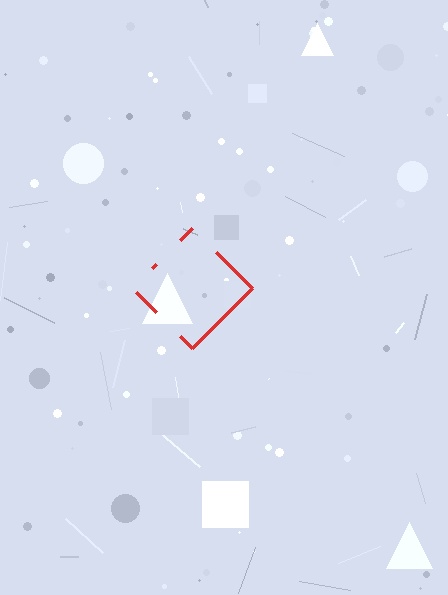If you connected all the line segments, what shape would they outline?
They would outline a diamond.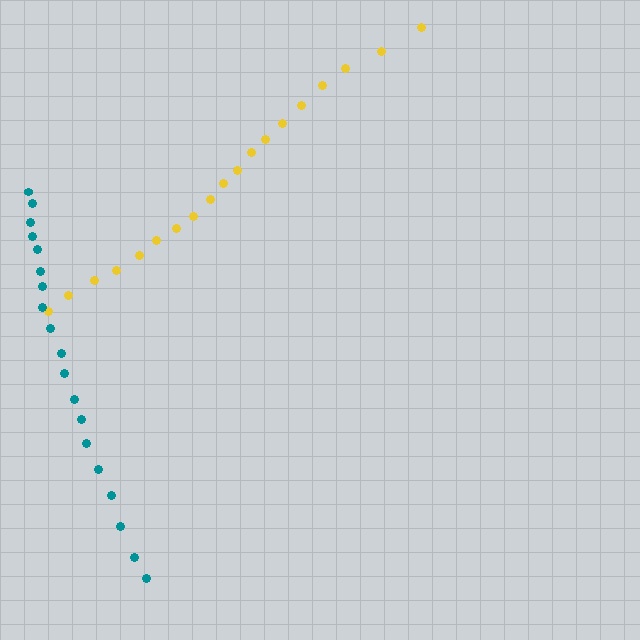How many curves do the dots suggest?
There are 2 distinct paths.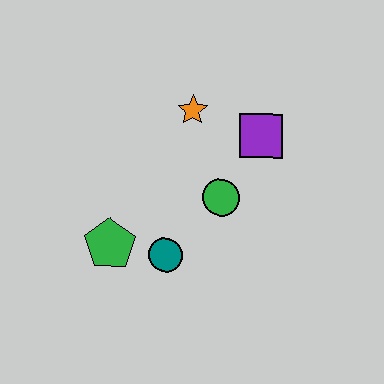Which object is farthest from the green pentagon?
The purple square is farthest from the green pentagon.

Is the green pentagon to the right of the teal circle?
No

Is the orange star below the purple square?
No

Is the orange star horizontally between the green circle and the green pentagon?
Yes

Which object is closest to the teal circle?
The green pentagon is closest to the teal circle.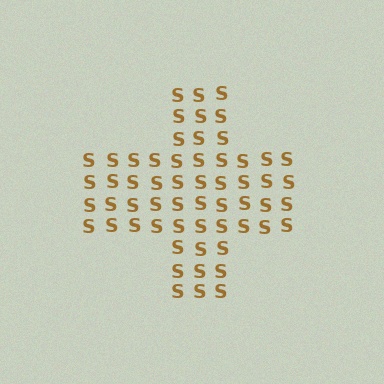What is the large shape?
The large shape is a cross.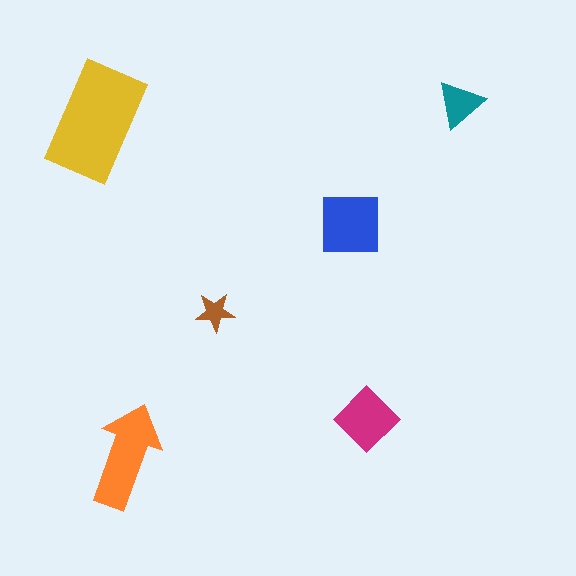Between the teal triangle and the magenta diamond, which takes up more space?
The magenta diamond.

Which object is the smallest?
The brown star.